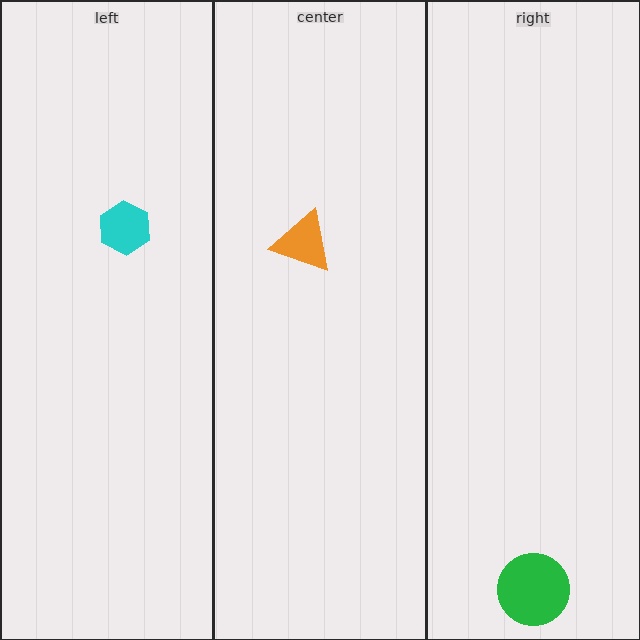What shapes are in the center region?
The orange triangle.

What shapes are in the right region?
The green circle.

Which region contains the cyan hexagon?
The left region.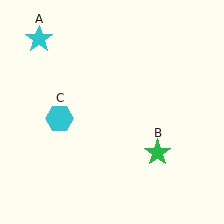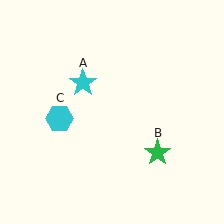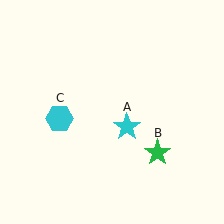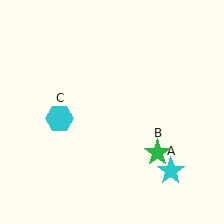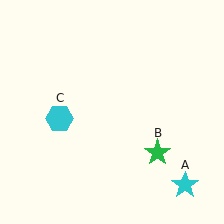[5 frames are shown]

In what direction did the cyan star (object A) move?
The cyan star (object A) moved down and to the right.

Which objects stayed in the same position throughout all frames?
Green star (object B) and cyan hexagon (object C) remained stationary.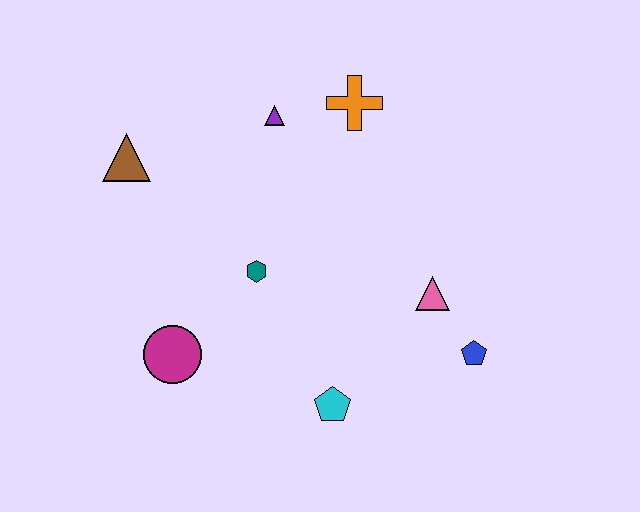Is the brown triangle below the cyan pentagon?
No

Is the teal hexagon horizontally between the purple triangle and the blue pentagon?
No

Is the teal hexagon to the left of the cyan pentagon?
Yes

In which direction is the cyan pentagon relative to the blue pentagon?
The cyan pentagon is to the left of the blue pentagon.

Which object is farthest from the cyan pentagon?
The brown triangle is farthest from the cyan pentagon.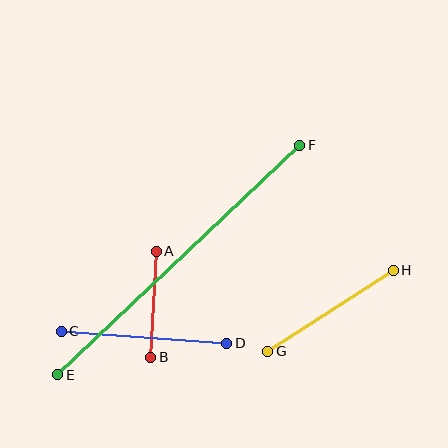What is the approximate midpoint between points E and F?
The midpoint is at approximately (179, 260) pixels.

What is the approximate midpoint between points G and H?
The midpoint is at approximately (331, 311) pixels.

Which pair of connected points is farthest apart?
Points E and F are farthest apart.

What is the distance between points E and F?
The distance is approximately 333 pixels.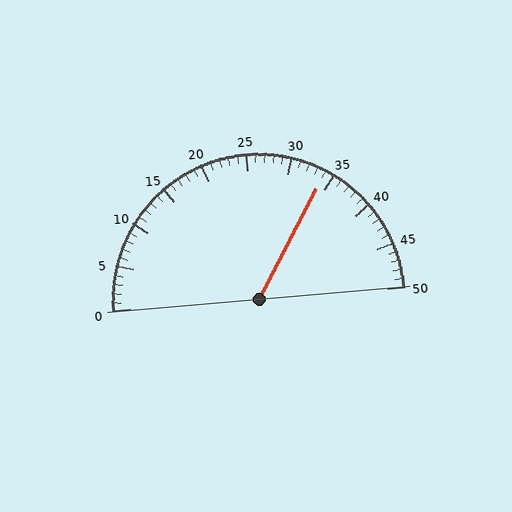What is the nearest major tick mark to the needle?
The nearest major tick mark is 35.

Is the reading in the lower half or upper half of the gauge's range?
The reading is in the upper half of the range (0 to 50).